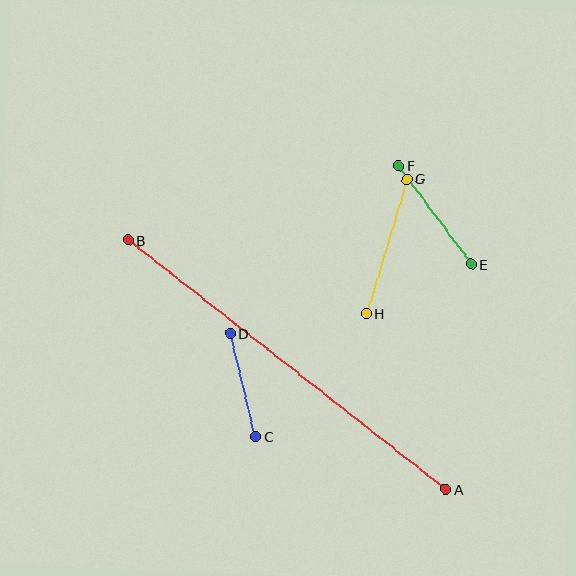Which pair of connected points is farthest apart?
Points A and B are farthest apart.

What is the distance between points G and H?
The distance is approximately 140 pixels.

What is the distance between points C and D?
The distance is approximately 106 pixels.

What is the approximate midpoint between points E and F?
The midpoint is at approximately (435, 215) pixels.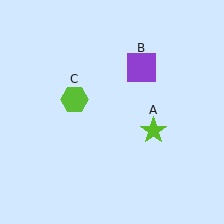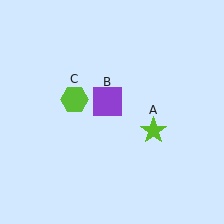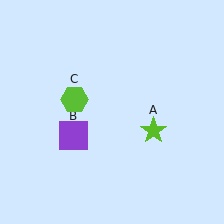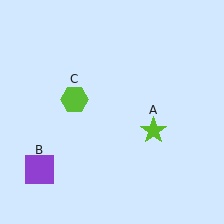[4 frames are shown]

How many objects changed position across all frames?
1 object changed position: purple square (object B).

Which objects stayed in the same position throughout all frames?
Lime star (object A) and lime hexagon (object C) remained stationary.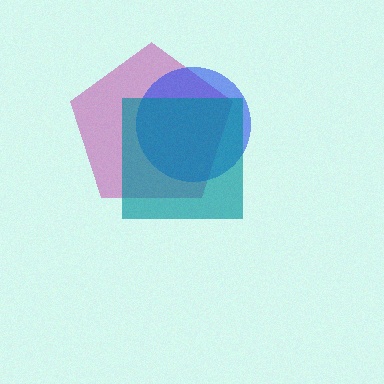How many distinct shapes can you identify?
There are 3 distinct shapes: a magenta pentagon, a blue circle, a teal square.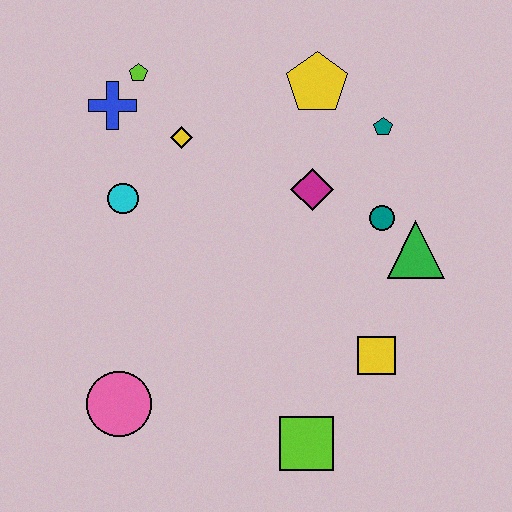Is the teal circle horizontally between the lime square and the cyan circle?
No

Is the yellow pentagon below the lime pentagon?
Yes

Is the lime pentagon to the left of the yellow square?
Yes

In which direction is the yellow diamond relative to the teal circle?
The yellow diamond is to the left of the teal circle.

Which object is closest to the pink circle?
The lime square is closest to the pink circle.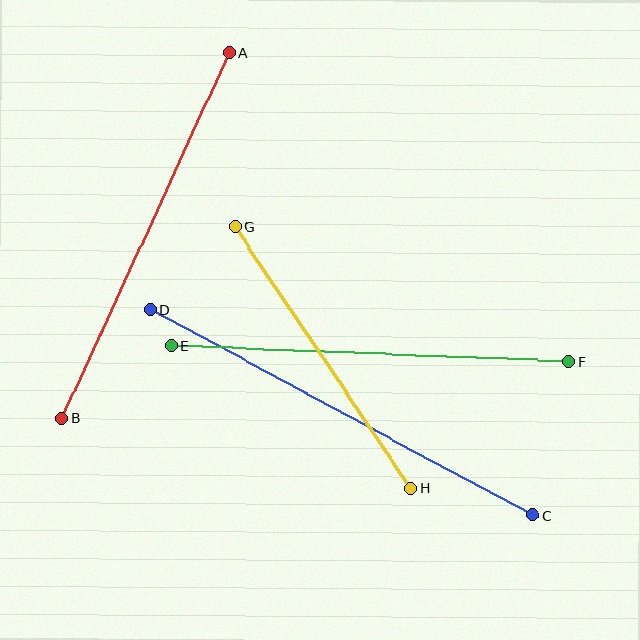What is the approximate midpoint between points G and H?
The midpoint is at approximately (323, 357) pixels.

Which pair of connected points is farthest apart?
Points C and D are farthest apart.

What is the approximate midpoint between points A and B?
The midpoint is at approximately (146, 236) pixels.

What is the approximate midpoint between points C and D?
The midpoint is at approximately (342, 412) pixels.